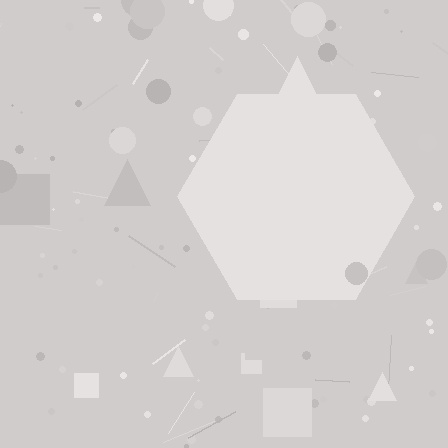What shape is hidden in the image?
A hexagon is hidden in the image.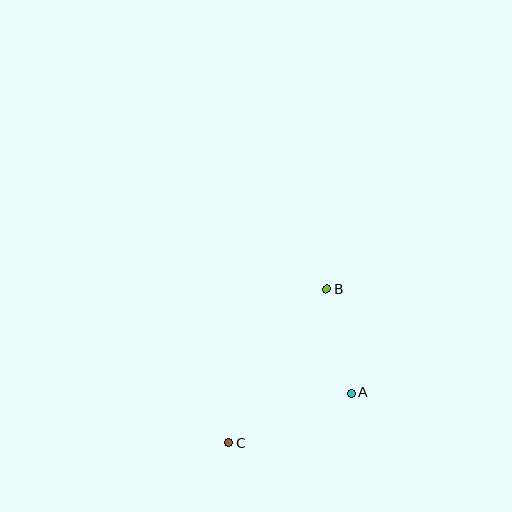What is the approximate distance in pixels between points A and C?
The distance between A and C is approximately 132 pixels.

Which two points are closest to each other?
Points A and B are closest to each other.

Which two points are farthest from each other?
Points B and C are farthest from each other.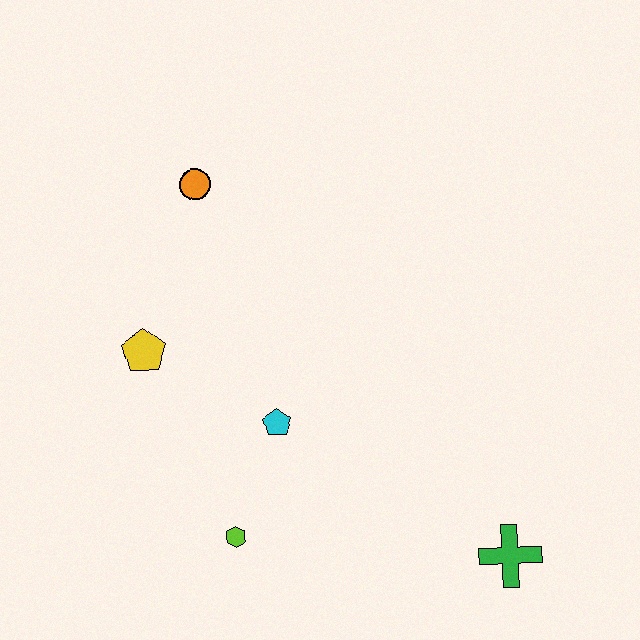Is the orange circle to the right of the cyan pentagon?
No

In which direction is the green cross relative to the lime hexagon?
The green cross is to the right of the lime hexagon.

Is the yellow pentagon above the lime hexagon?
Yes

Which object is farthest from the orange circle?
The green cross is farthest from the orange circle.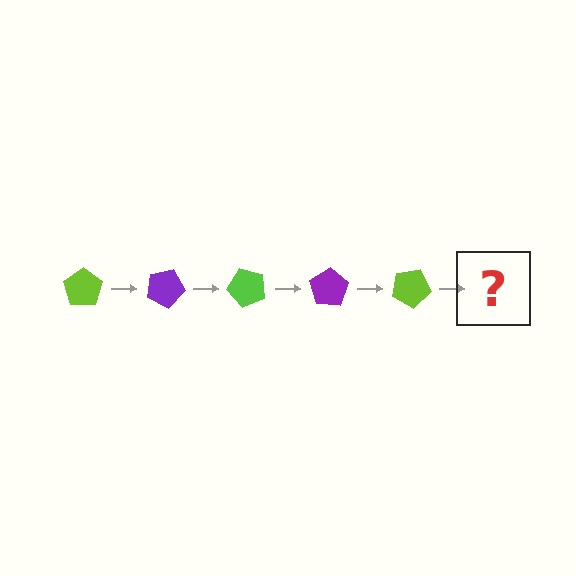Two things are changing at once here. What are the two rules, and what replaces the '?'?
The two rules are that it rotates 25 degrees each step and the color cycles through lime and purple. The '?' should be a purple pentagon, rotated 125 degrees from the start.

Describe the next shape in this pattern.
It should be a purple pentagon, rotated 125 degrees from the start.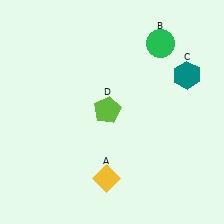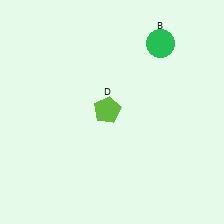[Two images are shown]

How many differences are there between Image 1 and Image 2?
There are 2 differences between the two images.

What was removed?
The teal hexagon (C), the yellow diamond (A) were removed in Image 2.